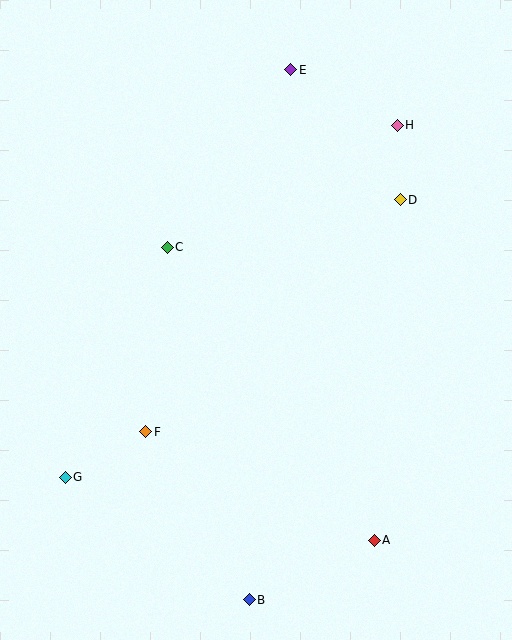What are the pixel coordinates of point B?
Point B is at (249, 600).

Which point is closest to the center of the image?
Point C at (167, 247) is closest to the center.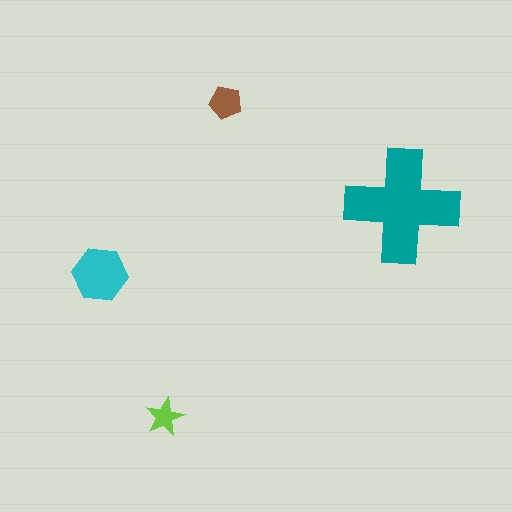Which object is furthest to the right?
The teal cross is rightmost.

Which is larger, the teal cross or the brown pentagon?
The teal cross.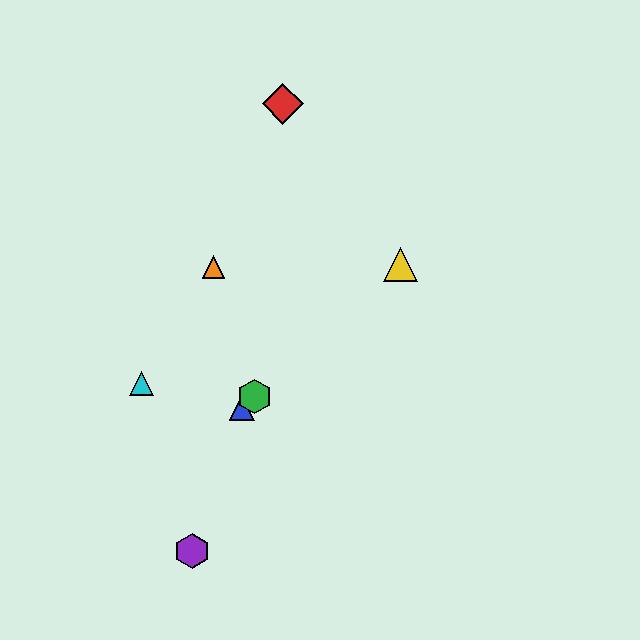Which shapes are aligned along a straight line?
The blue triangle, the green hexagon, the yellow triangle are aligned along a straight line.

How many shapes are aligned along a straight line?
3 shapes (the blue triangle, the green hexagon, the yellow triangle) are aligned along a straight line.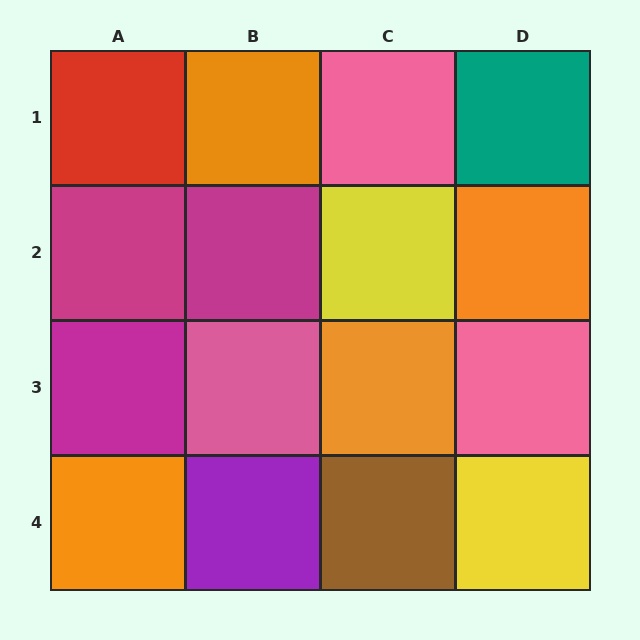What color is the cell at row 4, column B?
Purple.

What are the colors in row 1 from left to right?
Red, orange, pink, teal.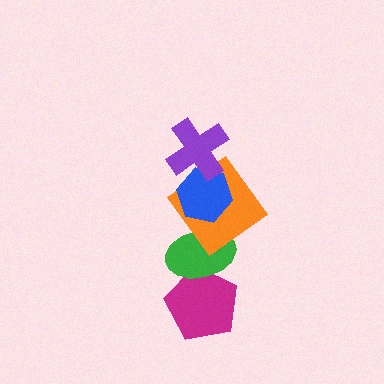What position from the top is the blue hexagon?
The blue hexagon is 2nd from the top.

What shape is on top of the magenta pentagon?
The green ellipse is on top of the magenta pentagon.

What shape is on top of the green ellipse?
The orange diamond is on top of the green ellipse.